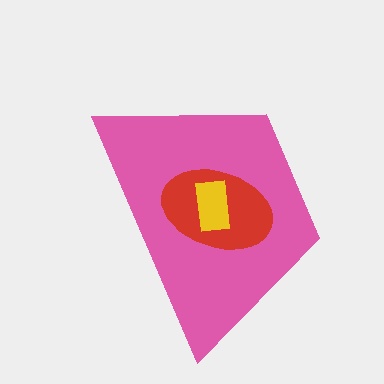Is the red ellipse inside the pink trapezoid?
Yes.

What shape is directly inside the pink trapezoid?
The red ellipse.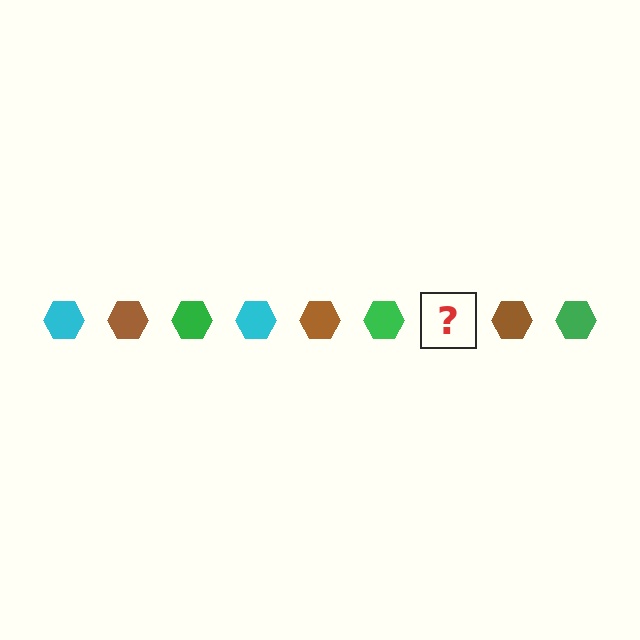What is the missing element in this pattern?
The missing element is a cyan hexagon.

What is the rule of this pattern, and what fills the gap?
The rule is that the pattern cycles through cyan, brown, green hexagons. The gap should be filled with a cyan hexagon.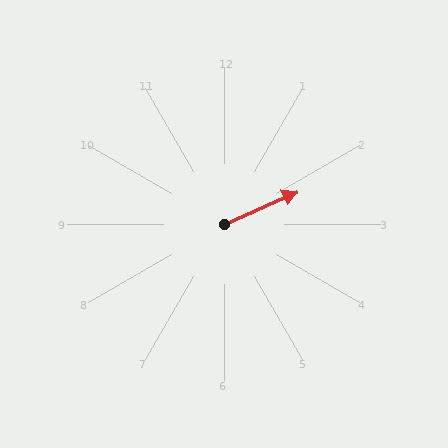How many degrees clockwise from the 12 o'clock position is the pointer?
Approximately 66 degrees.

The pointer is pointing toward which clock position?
Roughly 2 o'clock.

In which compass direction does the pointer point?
Northeast.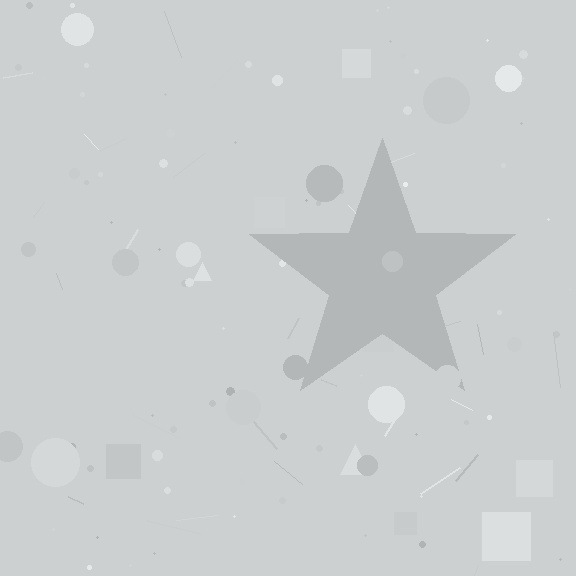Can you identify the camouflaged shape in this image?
The camouflaged shape is a star.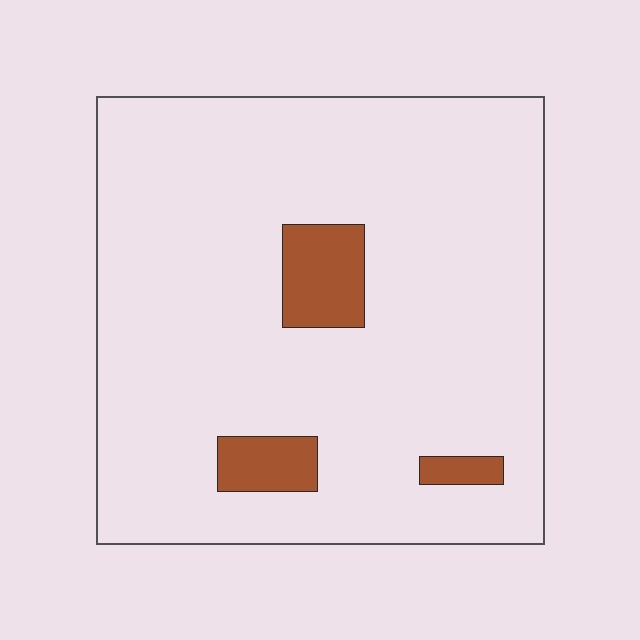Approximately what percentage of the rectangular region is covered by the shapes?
Approximately 10%.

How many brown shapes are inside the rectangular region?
3.